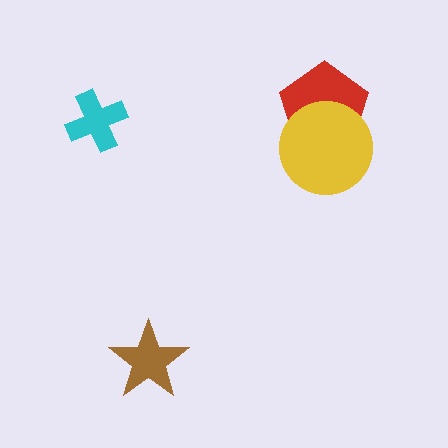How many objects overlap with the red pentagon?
1 object overlaps with the red pentagon.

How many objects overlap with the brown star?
0 objects overlap with the brown star.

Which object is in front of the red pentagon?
The yellow circle is in front of the red pentagon.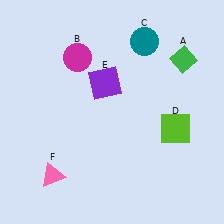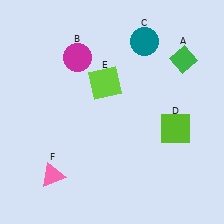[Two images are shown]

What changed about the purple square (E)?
In Image 1, E is purple. In Image 2, it changed to lime.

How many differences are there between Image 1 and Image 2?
There is 1 difference between the two images.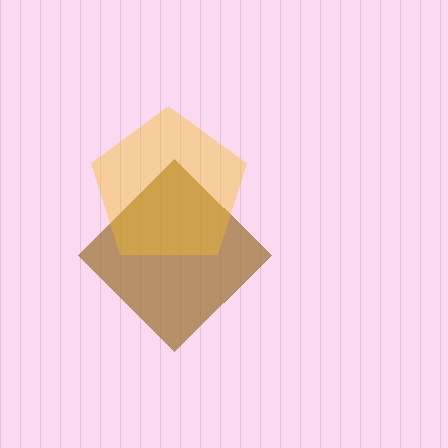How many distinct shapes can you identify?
There are 2 distinct shapes: a brown diamond, a yellow pentagon.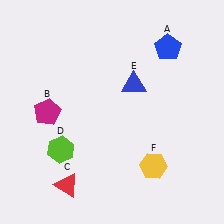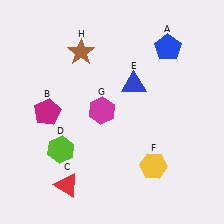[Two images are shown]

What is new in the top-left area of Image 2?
A magenta hexagon (G) was added in the top-left area of Image 2.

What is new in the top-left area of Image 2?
A brown star (H) was added in the top-left area of Image 2.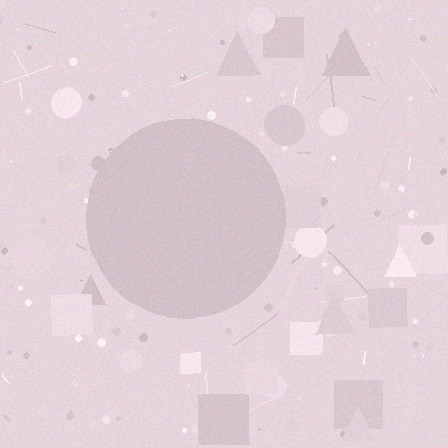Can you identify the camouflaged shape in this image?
The camouflaged shape is a circle.